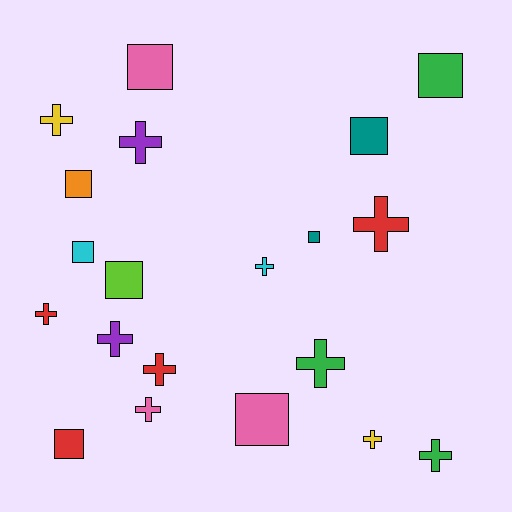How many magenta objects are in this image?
There are no magenta objects.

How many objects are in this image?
There are 20 objects.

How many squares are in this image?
There are 9 squares.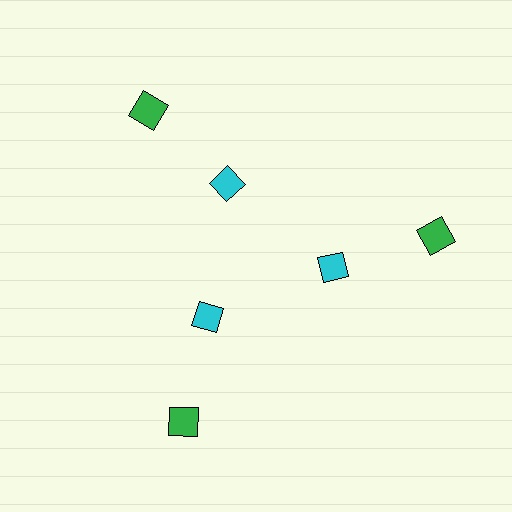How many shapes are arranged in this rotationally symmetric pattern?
There are 6 shapes, arranged in 3 groups of 2.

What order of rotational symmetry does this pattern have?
This pattern has 3-fold rotational symmetry.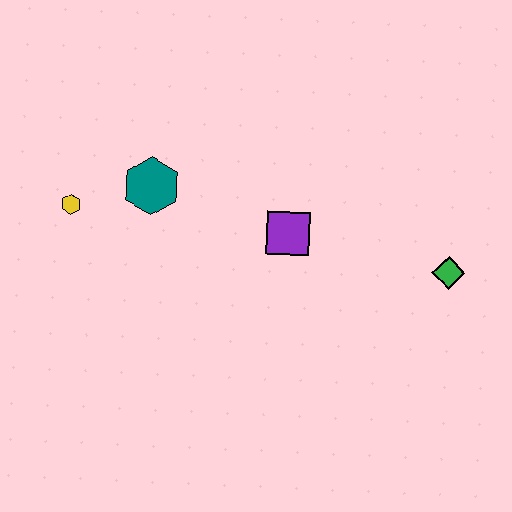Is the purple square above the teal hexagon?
No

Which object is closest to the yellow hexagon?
The teal hexagon is closest to the yellow hexagon.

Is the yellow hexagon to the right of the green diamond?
No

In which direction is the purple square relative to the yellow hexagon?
The purple square is to the right of the yellow hexagon.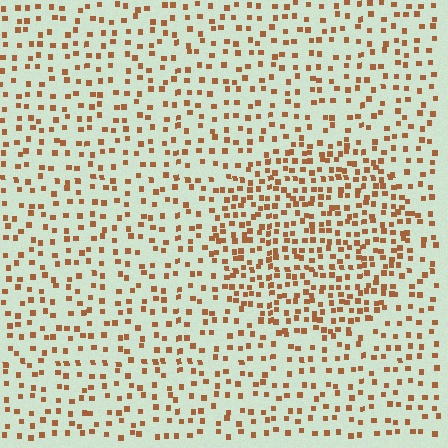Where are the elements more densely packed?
The elements are more densely packed inside the circle boundary.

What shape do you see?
I see a circle.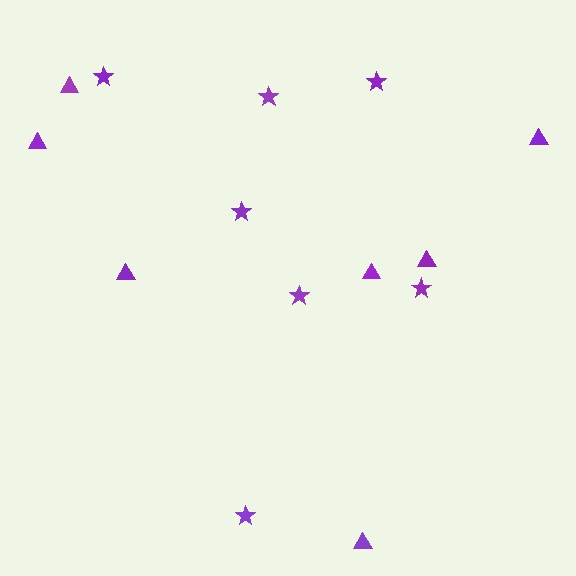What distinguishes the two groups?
There are 2 groups: one group of stars (7) and one group of triangles (7).